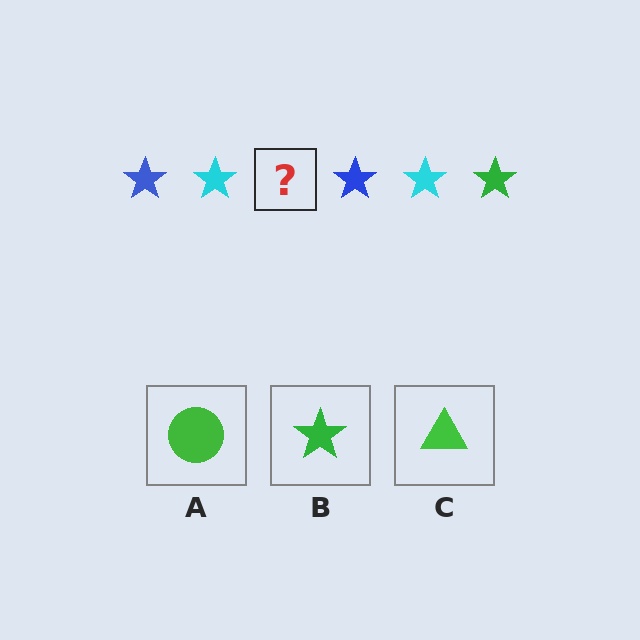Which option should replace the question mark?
Option B.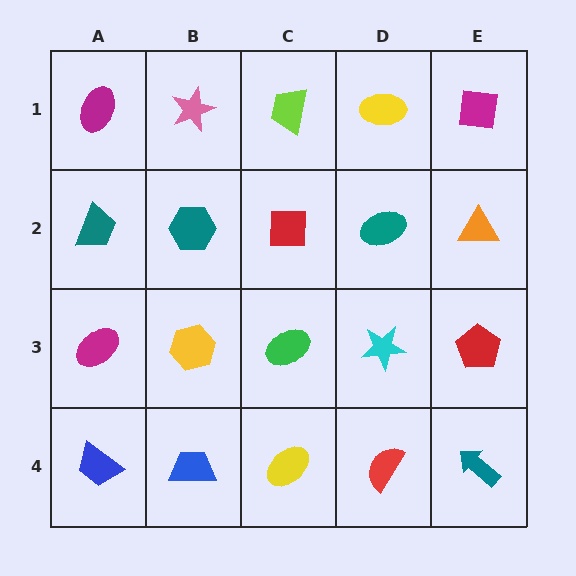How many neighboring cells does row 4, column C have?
3.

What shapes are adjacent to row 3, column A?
A teal trapezoid (row 2, column A), a blue trapezoid (row 4, column A), a yellow hexagon (row 3, column B).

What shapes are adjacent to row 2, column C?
A lime trapezoid (row 1, column C), a green ellipse (row 3, column C), a teal hexagon (row 2, column B), a teal ellipse (row 2, column D).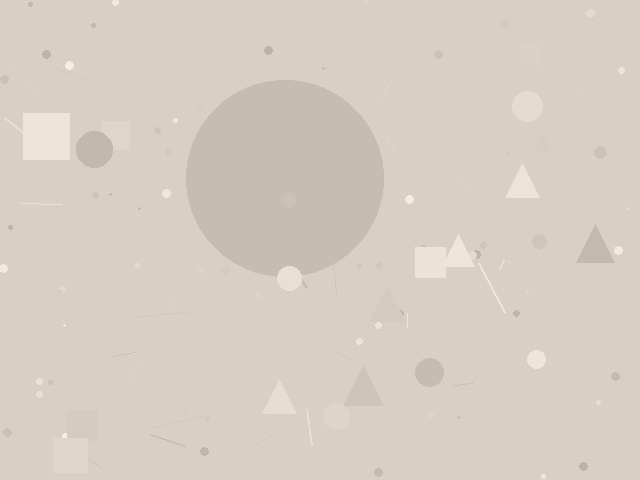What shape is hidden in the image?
A circle is hidden in the image.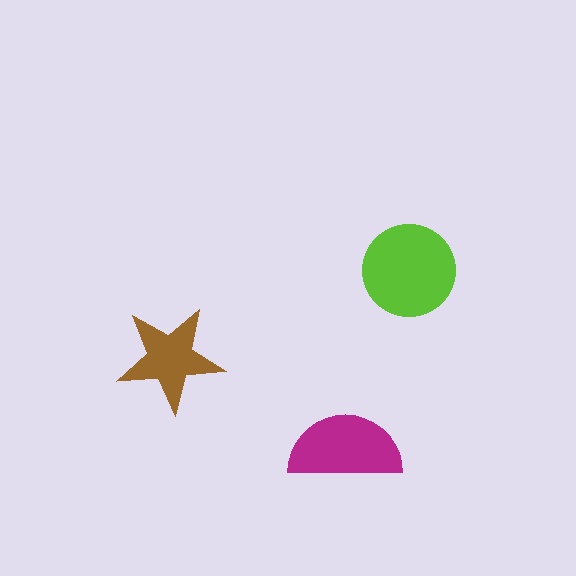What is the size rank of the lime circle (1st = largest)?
1st.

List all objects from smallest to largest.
The brown star, the magenta semicircle, the lime circle.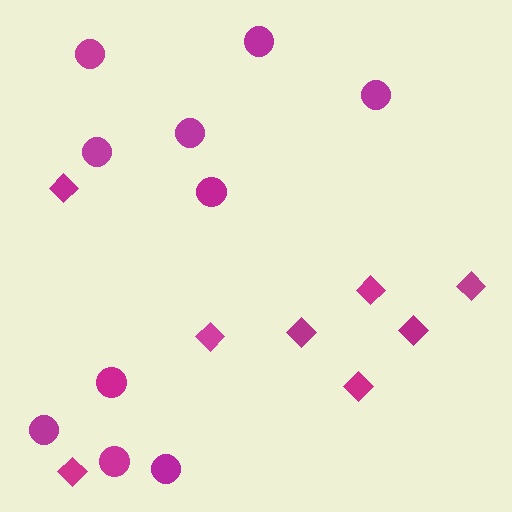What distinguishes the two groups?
There are 2 groups: one group of circles (10) and one group of diamonds (8).